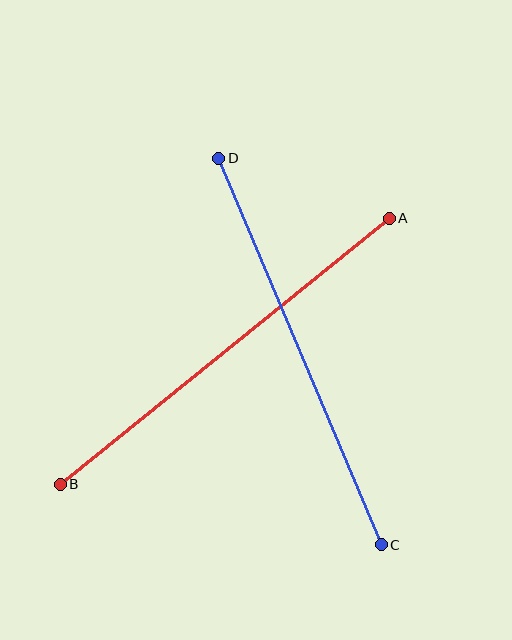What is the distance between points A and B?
The distance is approximately 423 pixels.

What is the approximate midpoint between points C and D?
The midpoint is at approximately (300, 351) pixels.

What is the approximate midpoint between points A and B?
The midpoint is at approximately (225, 351) pixels.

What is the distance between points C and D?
The distance is approximately 419 pixels.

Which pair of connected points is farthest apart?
Points A and B are farthest apart.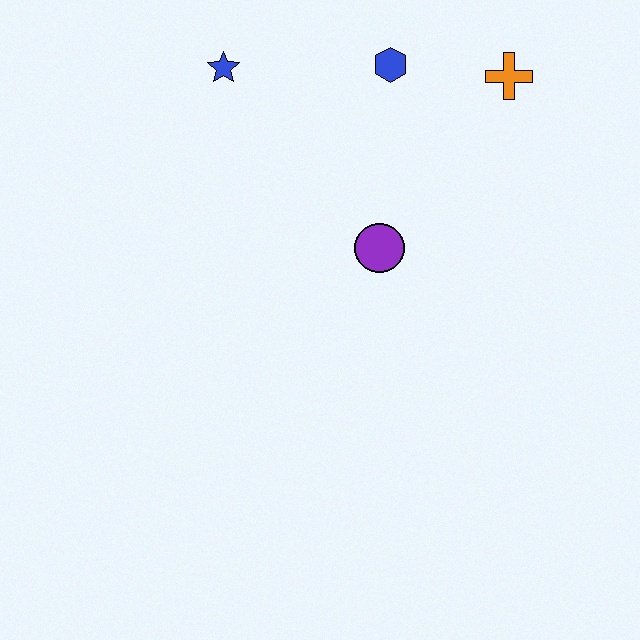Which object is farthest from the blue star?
The orange cross is farthest from the blue star.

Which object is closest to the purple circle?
The blue hexagon is closest to the purple circle.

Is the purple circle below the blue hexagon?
Yes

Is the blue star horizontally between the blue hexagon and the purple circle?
No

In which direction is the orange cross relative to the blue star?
The orange cross is to the right of the blue star.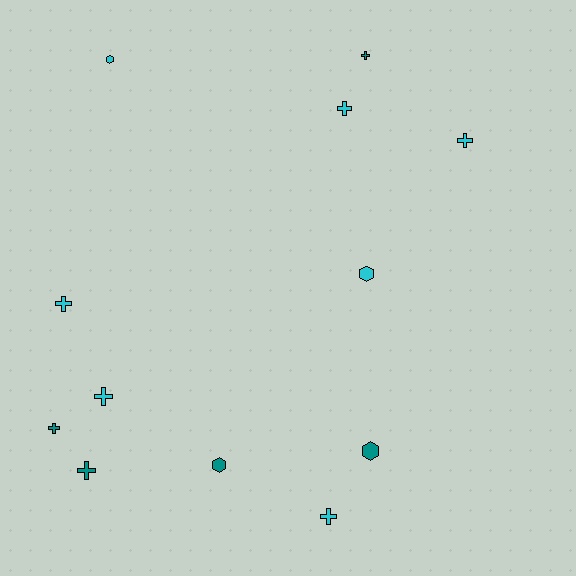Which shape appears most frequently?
Cross, with 8 objects.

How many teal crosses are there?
There are 3 teal crosses.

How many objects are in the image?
There are 12 objects.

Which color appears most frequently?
Cyan, with 7 objects.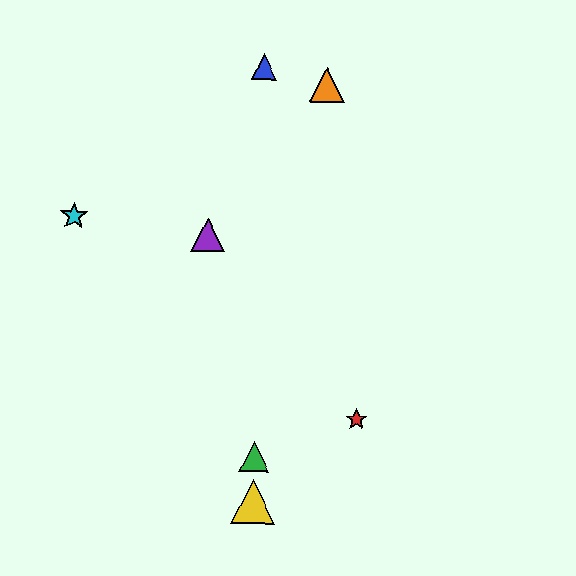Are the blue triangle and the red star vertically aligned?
No, the blue triangle is at x≈264 and the red star is at x≈356.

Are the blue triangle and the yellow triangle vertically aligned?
Yes, both are at x≈264.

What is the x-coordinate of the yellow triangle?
The yellow triangle is at x≈253.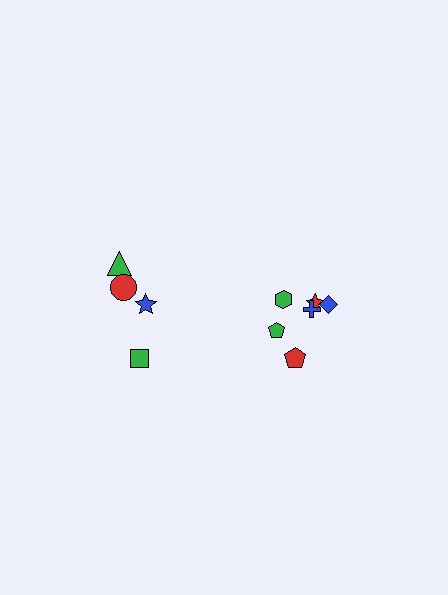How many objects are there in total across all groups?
There are 10 objects.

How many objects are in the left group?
There are 4 objects.